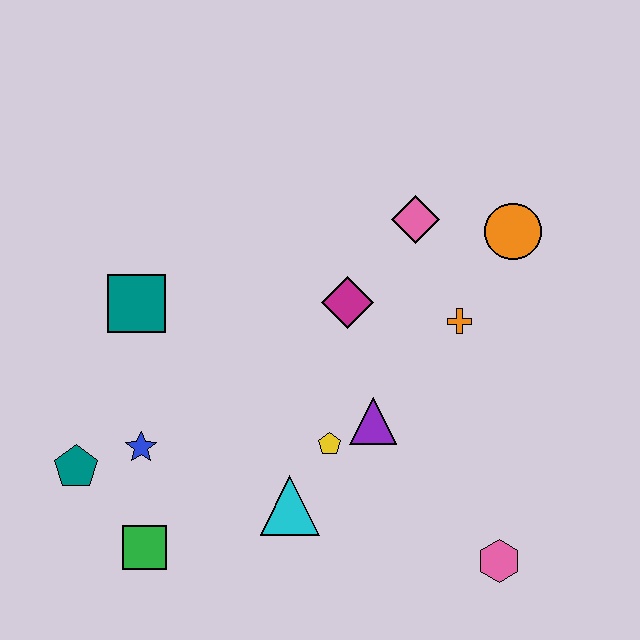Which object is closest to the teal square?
The blue star is closest to the teal square.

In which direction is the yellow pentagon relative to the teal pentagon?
The yellow pentagon is to the right of the teal pentagon.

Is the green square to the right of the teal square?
Yes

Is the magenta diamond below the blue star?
No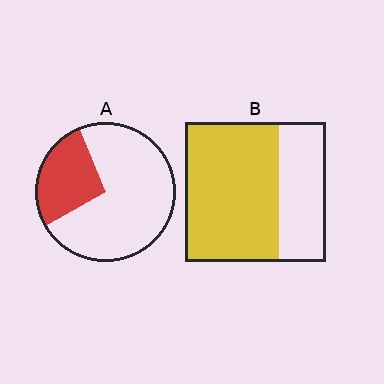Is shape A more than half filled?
No.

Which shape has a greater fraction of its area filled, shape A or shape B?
Shape B.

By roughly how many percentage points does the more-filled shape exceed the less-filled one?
By roughly 40 percentage points (B over A).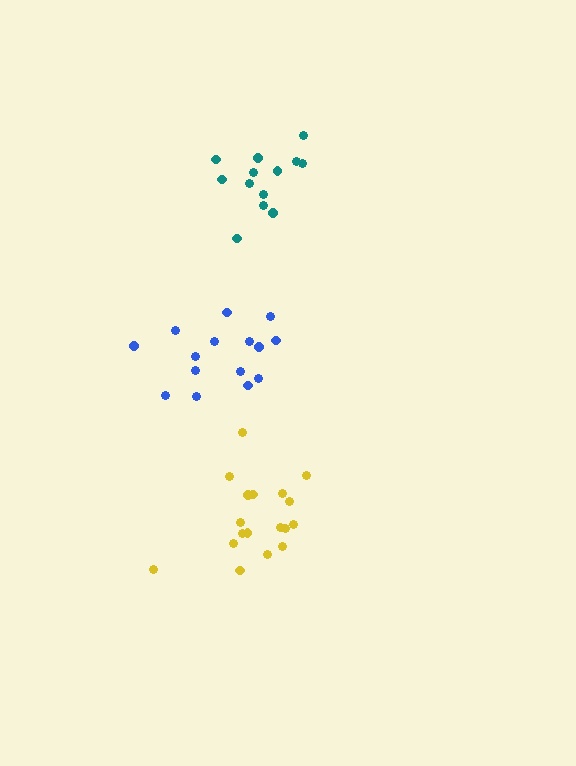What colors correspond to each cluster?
The clusters are colored: yellow, blue, teal.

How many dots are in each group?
Group 1: 18 dots, Group 2: 15 dots, Group 3: 13 dots (46 total).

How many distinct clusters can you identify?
There are 3 distinct clusters.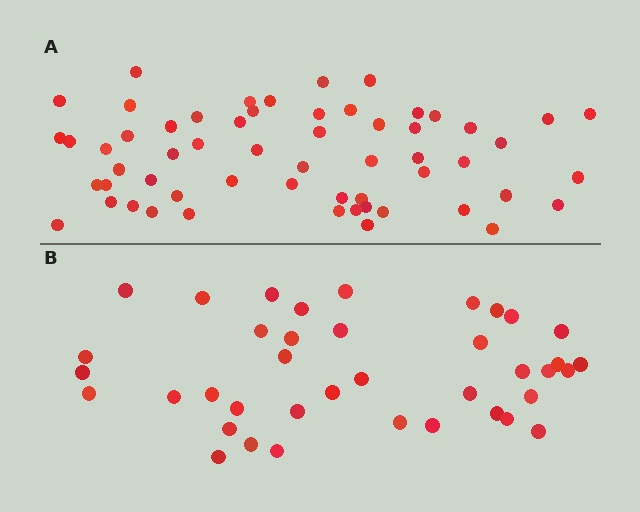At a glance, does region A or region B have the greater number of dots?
Region A (the top region) has more dots.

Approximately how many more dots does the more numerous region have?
Region A has approximately 20 more dots than region B.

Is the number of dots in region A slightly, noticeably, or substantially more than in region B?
Region A has substantially more. The ratio is roughly 1.5 to 1.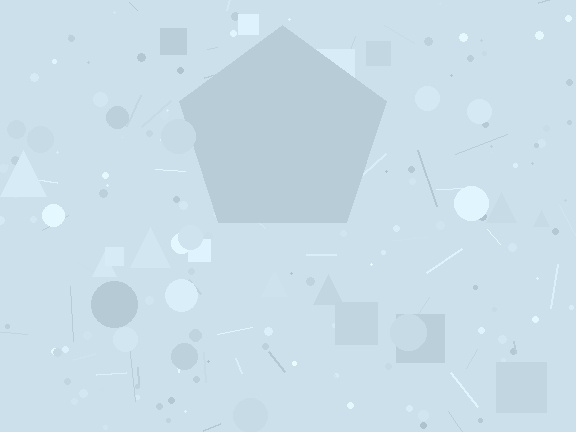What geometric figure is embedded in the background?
A pentagon is embedded in the background.